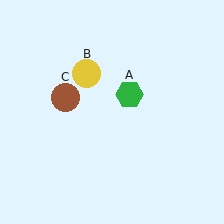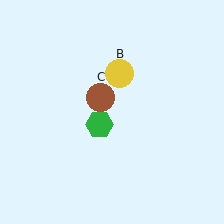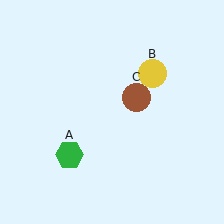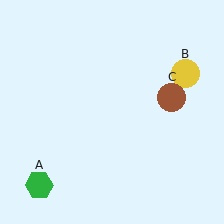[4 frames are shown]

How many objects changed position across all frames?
3 objects changed position: green hexagon (object A), yellow circle (object B), brown circle (object C).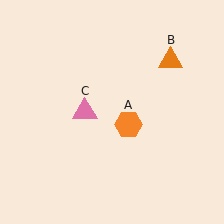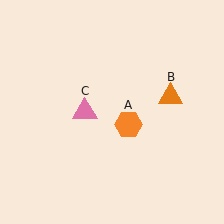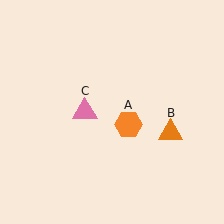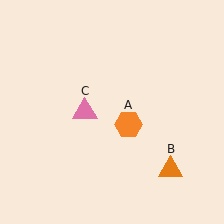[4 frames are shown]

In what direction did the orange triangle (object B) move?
The orange triangle (object B) moved down.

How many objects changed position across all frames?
1 object changed position: orange triangle (object B).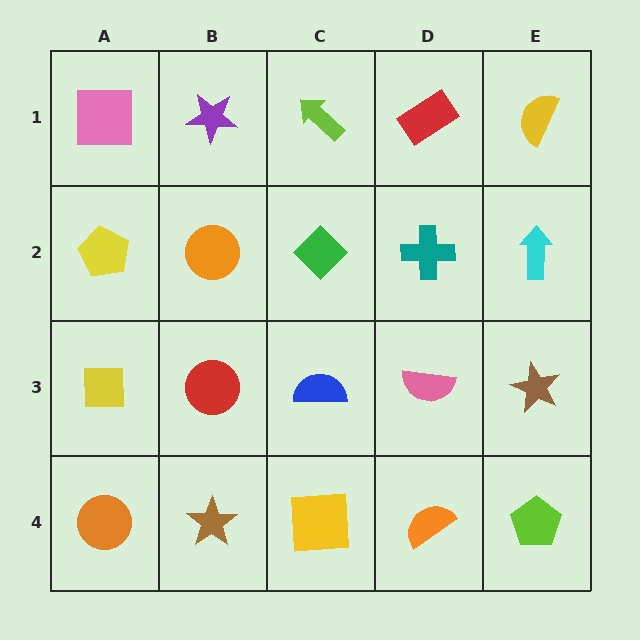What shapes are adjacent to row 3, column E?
A cyan arrow (row 2, column E), a lime pentagon (row 4, column E), a pink semicircle (row 3, column D).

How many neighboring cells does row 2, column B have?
4.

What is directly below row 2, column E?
A brown star.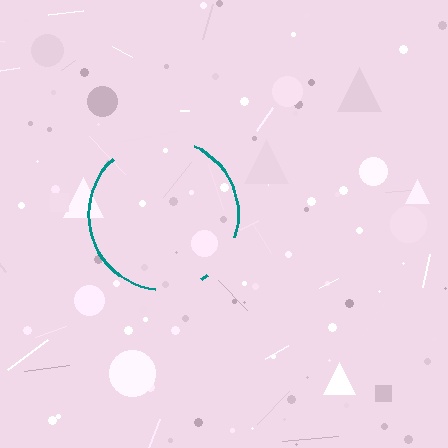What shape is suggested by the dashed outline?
The dashed outline suggests a circle.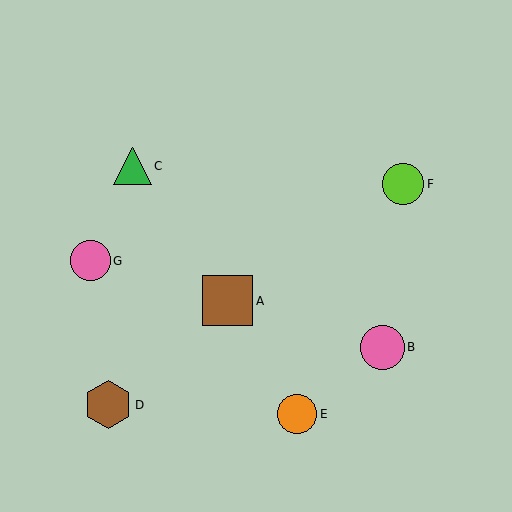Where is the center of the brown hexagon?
The center of the brown hexagon is at (108, 405).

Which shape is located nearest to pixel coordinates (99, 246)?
The pink circle (labeled G) at (90, 261) is nearest to that location.